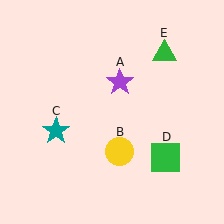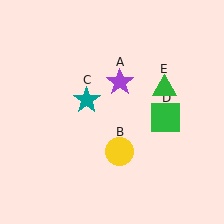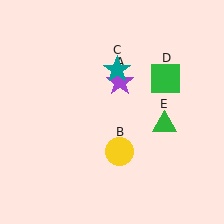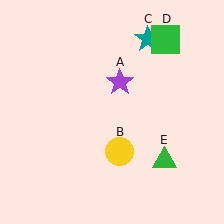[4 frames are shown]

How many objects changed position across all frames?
3 objects changed position: teal star (object C), green square (object D), green triangle (object E).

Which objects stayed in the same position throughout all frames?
Purple star (object A) and yellow circle (object B) remained stationary.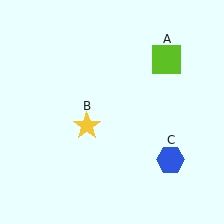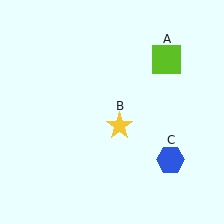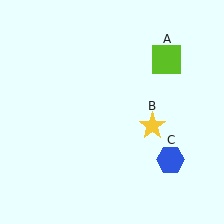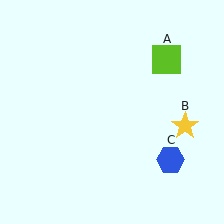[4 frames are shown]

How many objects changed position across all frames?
1 object changed position: yellow star (object B).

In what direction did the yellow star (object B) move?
The yellow star (object B) moved right.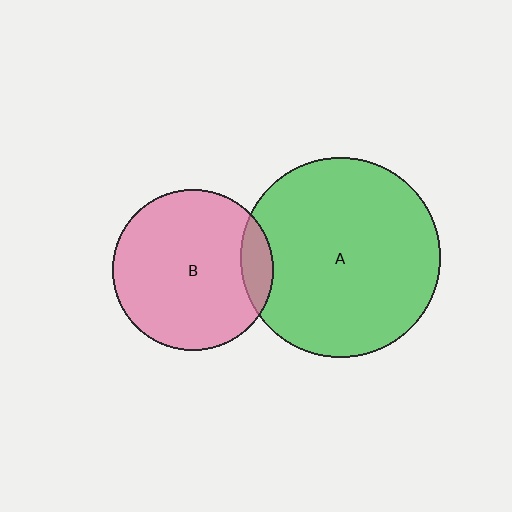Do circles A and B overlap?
Yes.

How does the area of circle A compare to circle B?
Approximately 1.5 times.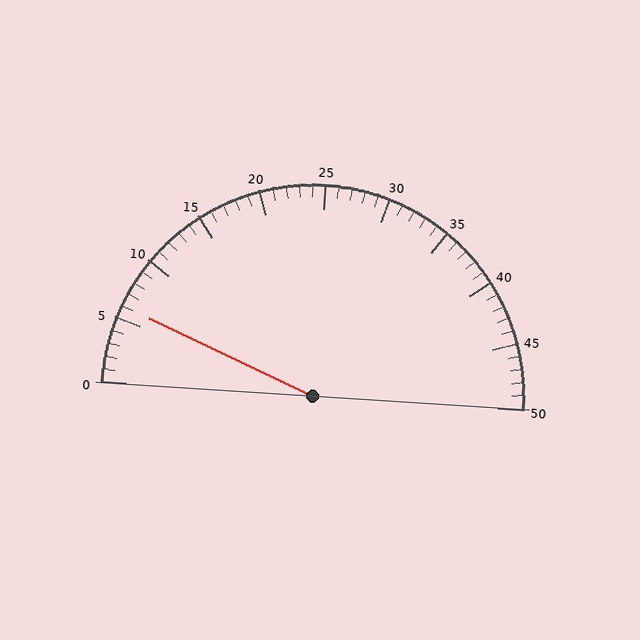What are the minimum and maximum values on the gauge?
The gauge ranges from 0 to 50.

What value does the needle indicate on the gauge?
The needle indicates approximately 6.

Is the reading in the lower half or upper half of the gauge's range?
The reading is in the lower half of the range (0 to 50).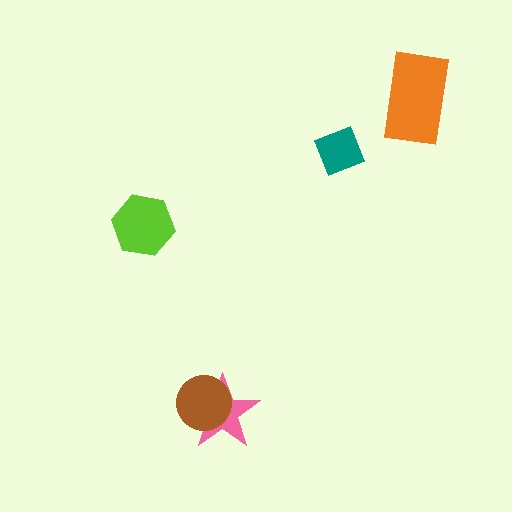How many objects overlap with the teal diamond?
0 objects overlap with the teal diamond.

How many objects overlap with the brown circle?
1 object overlaps with the brown circle.